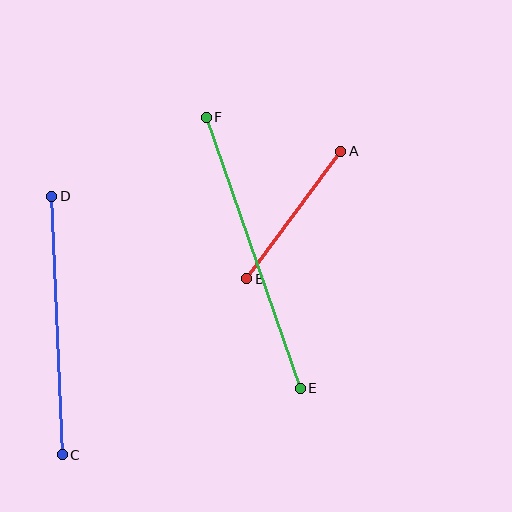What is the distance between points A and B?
The distance is approximately 158 pixels.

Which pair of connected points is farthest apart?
Points E and F are farthest apart.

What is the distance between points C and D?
The distance is approximately 259 pixels.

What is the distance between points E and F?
The distance is approximately 287 pixels.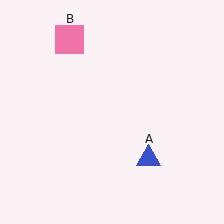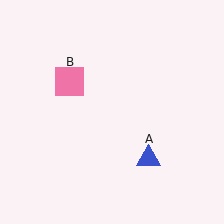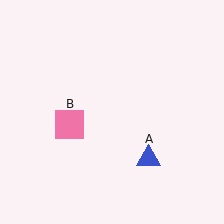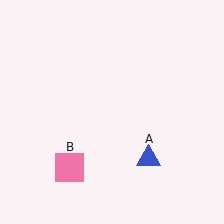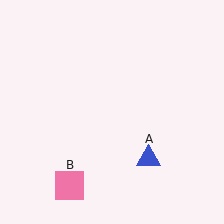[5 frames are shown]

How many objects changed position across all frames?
1 object changed position: pink square (object B).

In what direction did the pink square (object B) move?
The pink square (object B) moved down.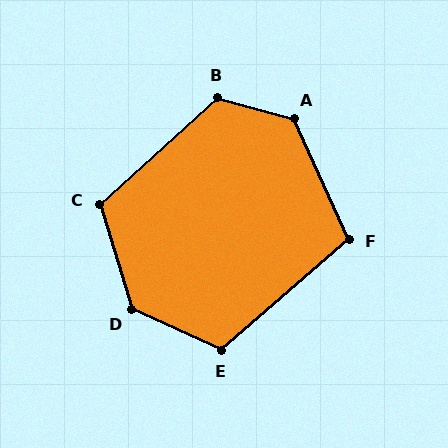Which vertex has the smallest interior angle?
F, at approximately 106 degrees.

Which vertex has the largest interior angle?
D, at approximately 131 degrees.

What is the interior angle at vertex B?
Approximately 123 degrees (obtuse).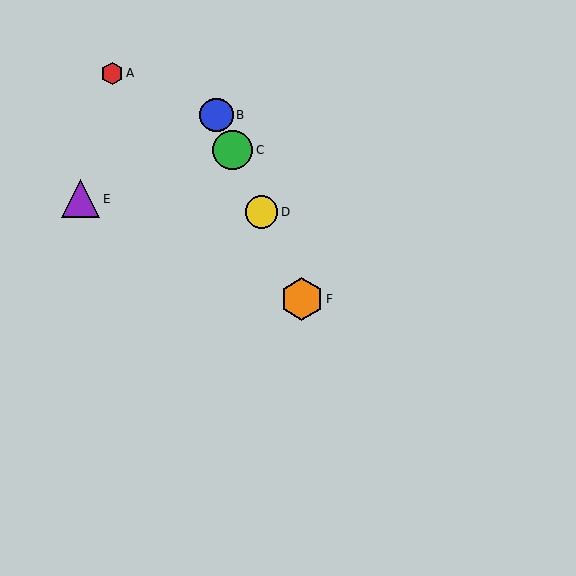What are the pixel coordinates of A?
Object A is at (112, 73).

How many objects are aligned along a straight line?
4 objects (B, C, D, F) are aligned along a straight line.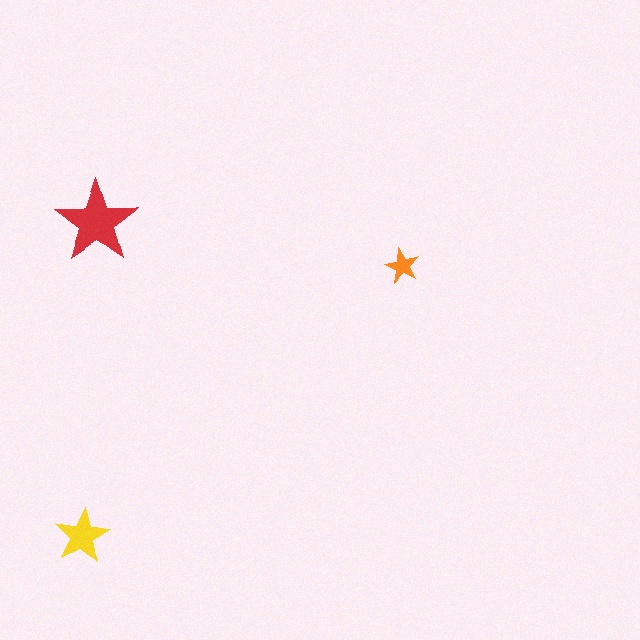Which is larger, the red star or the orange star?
The red one.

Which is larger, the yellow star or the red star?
The red one.